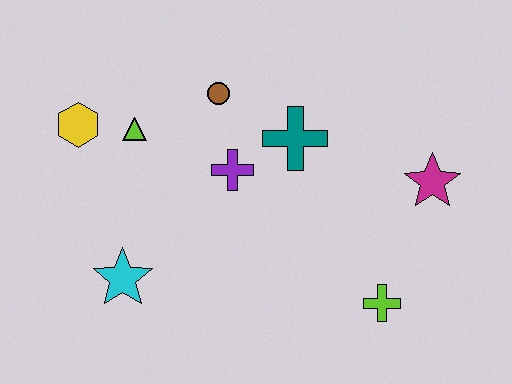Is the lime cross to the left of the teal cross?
No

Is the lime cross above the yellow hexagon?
No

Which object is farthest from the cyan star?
The magenta star is farthest from the cyan star.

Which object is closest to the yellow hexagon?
The lime triangle is closest to the yellow hexagon.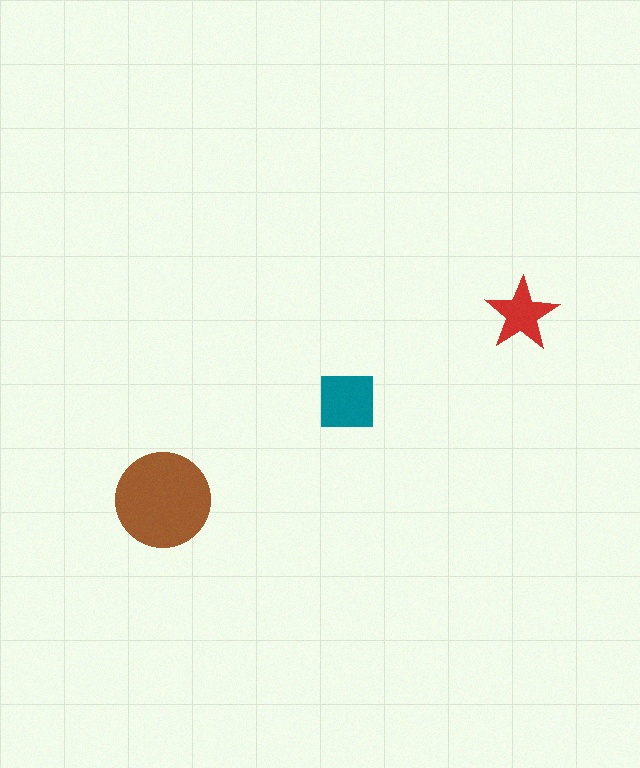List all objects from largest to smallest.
The brown circle, the teal square, the red star.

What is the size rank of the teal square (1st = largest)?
2nd.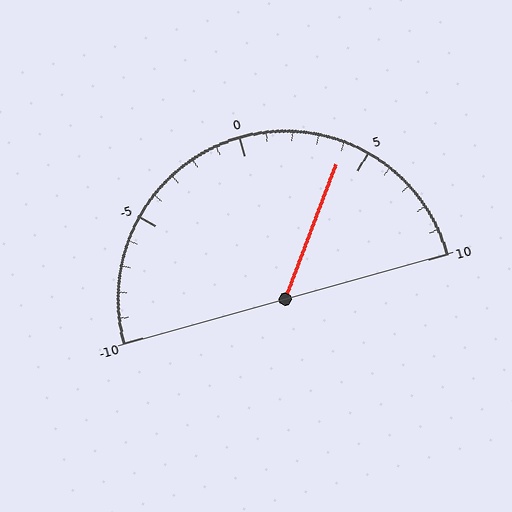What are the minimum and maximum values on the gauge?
The gauge ranges from -10 to 10.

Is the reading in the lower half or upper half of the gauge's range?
The reading is in the upper half of the range (-10 to 10).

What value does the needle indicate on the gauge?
The needle indicates approximately 4.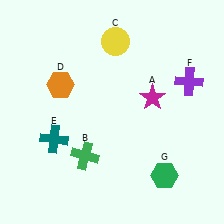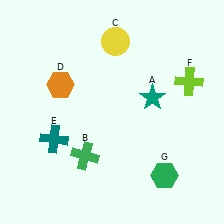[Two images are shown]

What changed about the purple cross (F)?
In Image 1, F is purple. In Image 2, it changed to lime.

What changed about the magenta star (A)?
In Image 1, A is magenta. In Image 2, it changed to teal.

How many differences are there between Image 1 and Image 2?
There are 2 differences between the two images.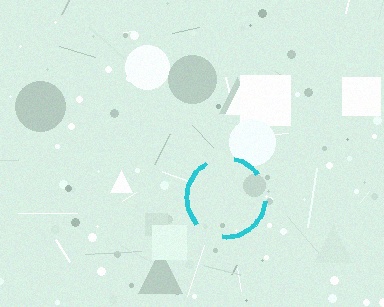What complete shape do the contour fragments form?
The contour fragments form a circle.